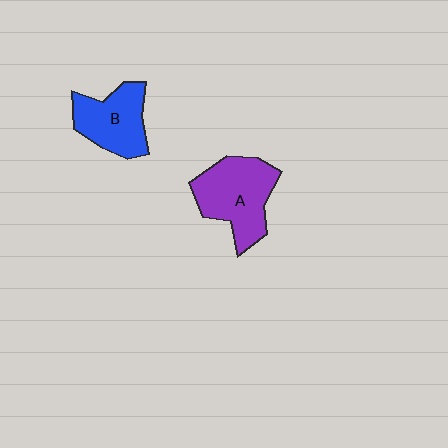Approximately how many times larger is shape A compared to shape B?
Approximately 1.3 times.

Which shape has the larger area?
Shape A (purple).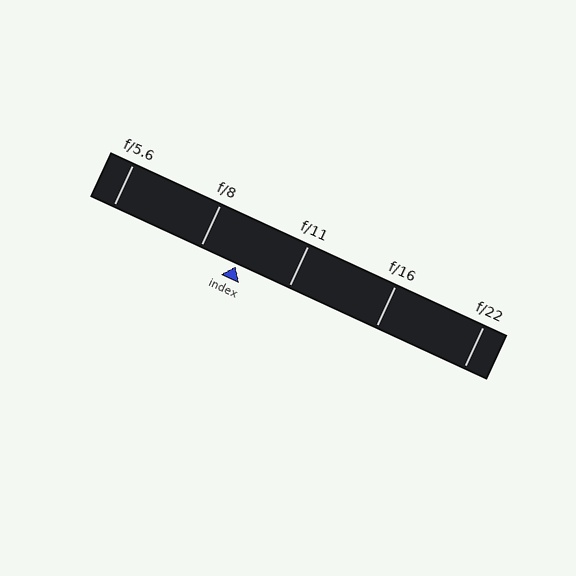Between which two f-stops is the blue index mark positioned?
The index mark is between f/8 and f/11.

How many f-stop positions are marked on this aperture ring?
There are 5 f-stop positions marked.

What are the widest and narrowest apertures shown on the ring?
The widest aperture shown is f/5.6 and the narrowest is f/22.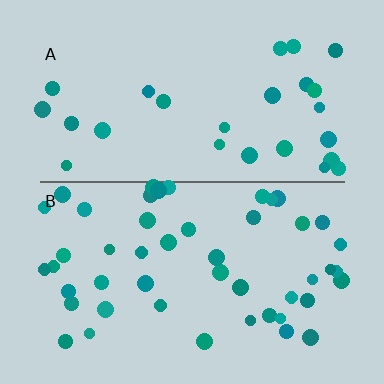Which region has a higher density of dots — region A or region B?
B (the bottom).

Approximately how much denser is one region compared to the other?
Approximately 1.8× — region B over region A.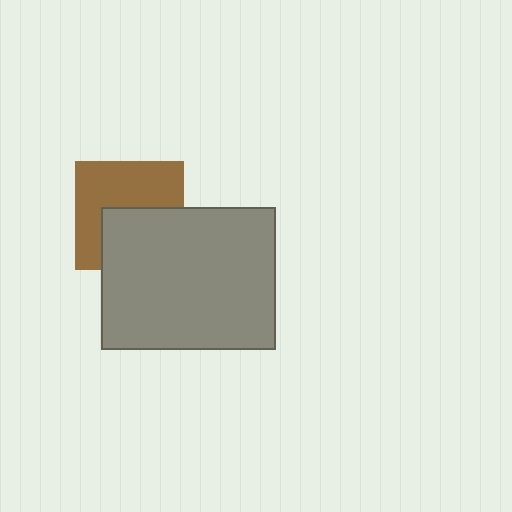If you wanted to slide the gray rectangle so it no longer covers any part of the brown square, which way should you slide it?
Slide it down — that is the most direct way to separate the two shapes.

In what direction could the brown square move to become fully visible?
The brown square could move up. That would shift it out from behind the gray rectangle entirely.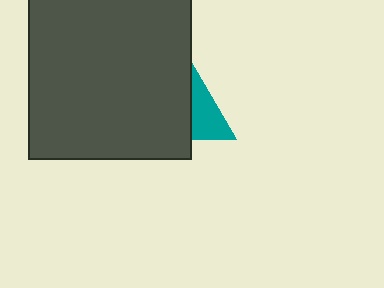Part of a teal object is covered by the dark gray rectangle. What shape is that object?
It is a triangle.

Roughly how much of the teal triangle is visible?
About half of it is visible (roughly 48%).